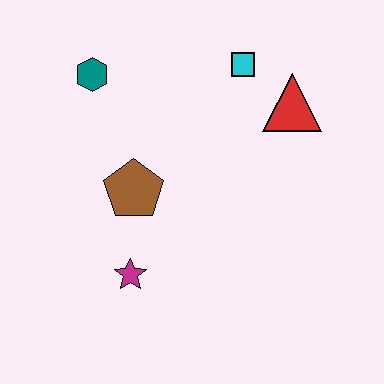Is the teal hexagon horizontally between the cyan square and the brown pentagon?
No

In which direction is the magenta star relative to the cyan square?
The magenta star is below the cyan square.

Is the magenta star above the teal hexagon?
No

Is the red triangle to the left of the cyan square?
No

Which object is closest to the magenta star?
The brown pentagon is closest to the magenta star.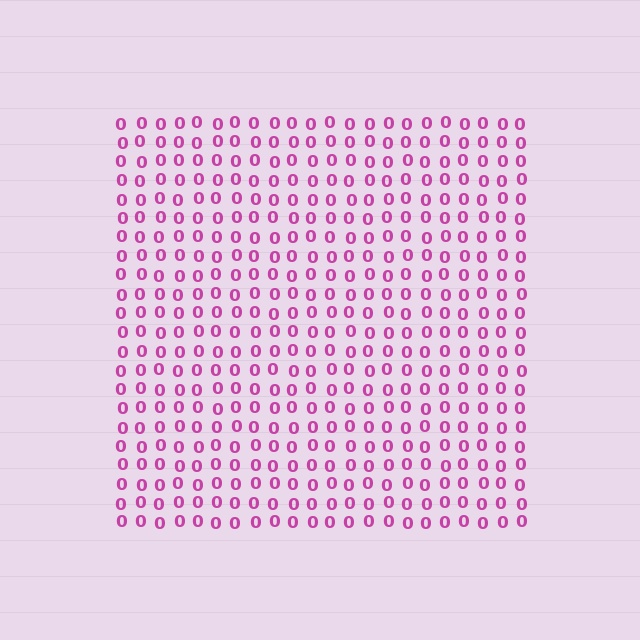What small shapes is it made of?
It is made of small digit 0's.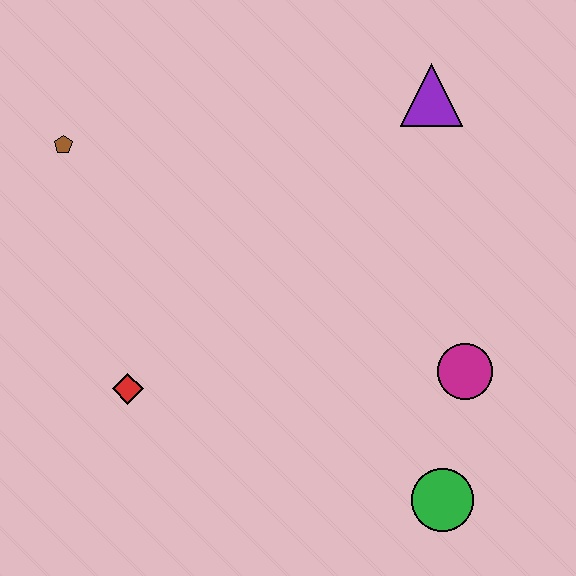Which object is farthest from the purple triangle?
The red diamond is farthest from the purple triangle.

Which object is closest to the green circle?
The magenta circle is closest to the green circle.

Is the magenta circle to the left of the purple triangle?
No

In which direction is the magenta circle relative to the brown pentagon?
The magenta circle is to the right of the brown pentagon.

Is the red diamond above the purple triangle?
No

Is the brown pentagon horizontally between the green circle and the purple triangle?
No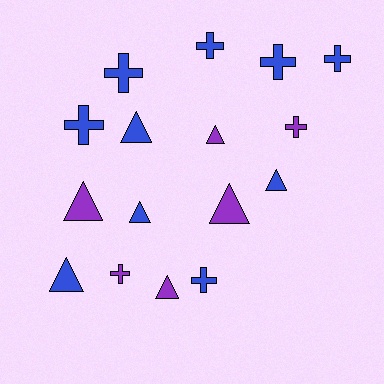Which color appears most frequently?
Blue, with 10 objects.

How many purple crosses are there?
There are 2 purple crosses.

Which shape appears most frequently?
Triangle, with 8 objects.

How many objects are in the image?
There are 16 objects.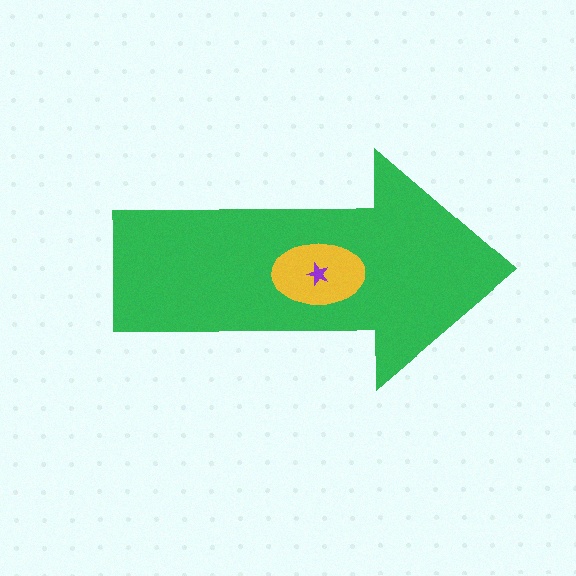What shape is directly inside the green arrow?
The yellow ellipse.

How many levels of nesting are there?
3.